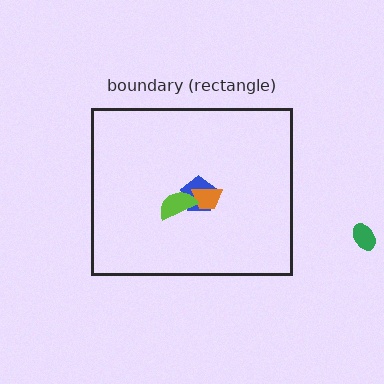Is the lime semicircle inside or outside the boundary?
Inside.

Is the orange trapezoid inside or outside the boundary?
Inside.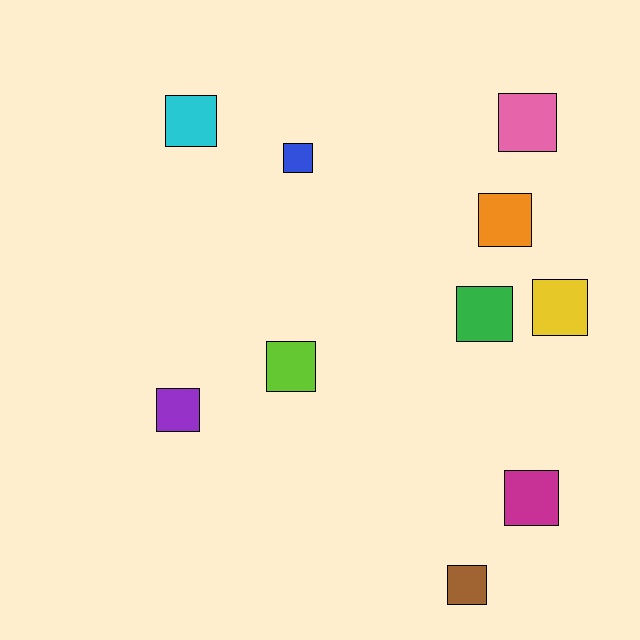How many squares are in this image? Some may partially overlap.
There are 10 squares.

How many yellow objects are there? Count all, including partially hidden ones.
There is 1 yellow object.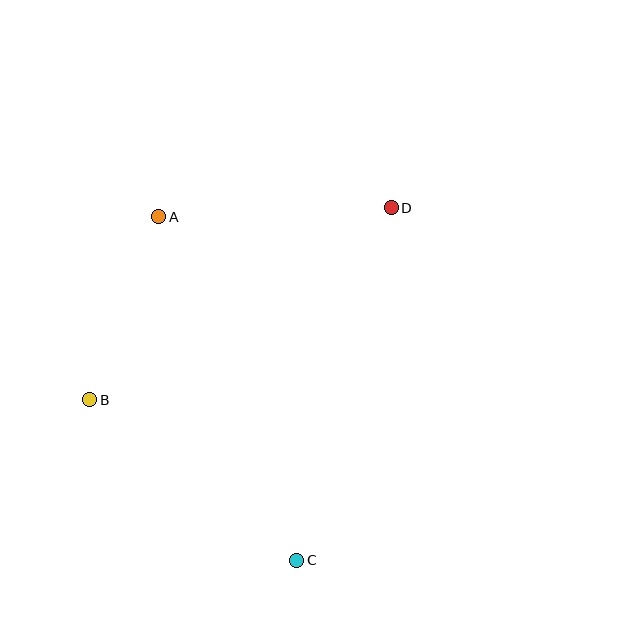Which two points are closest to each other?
Points A and B are closest to each other.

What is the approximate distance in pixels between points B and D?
The distance between B and D is approximately 357 pixels.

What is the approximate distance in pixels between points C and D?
The distance between C and D is approximately 365 pixels.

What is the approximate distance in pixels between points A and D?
The distance between A and D is approximately 233 pixels.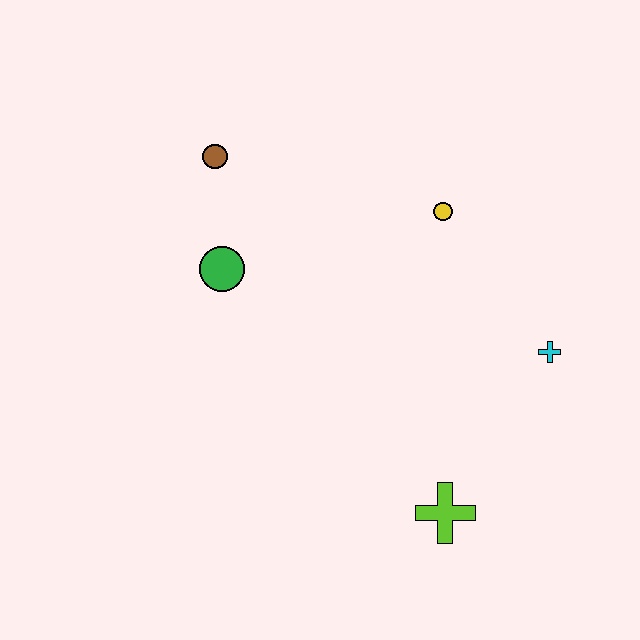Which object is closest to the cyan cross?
The yellow circle is closest to the cyan cross.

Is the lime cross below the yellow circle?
Yes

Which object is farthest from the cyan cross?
The brown circle is farthest from the cyan cross.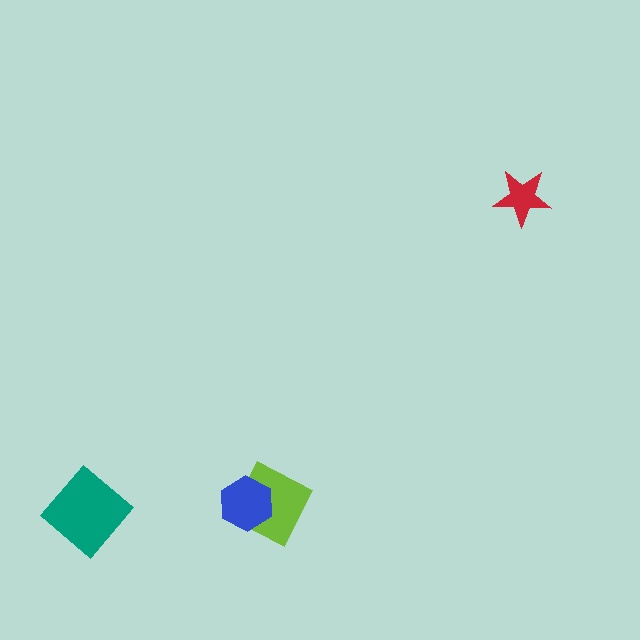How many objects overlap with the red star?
0 objects overlap with the red star.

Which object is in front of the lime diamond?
The blue hexagon is in front of the lime diamond.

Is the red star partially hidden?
No, no other shape covers it.